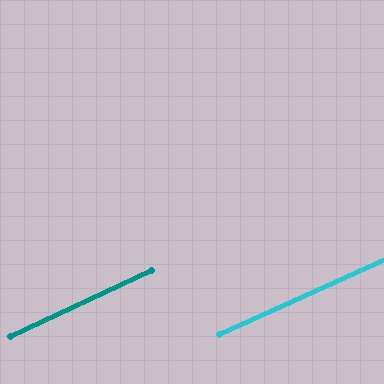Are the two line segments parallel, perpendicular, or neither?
Parallel — their directions differ by only 0.8°.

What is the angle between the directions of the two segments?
Approximately 1 degree.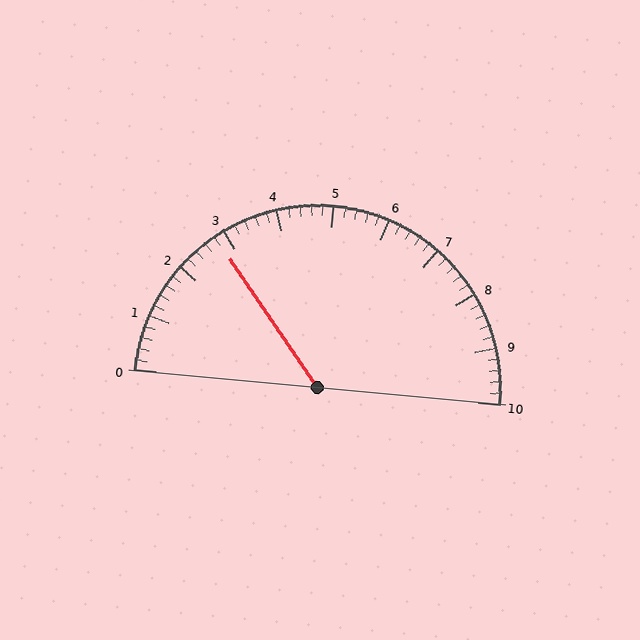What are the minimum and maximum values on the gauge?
The gauge ranges from 0 to 10.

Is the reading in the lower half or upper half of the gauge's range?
The reading is in the lower half of the range (0 to 10).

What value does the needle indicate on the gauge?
The needle indicates approximately 2.8.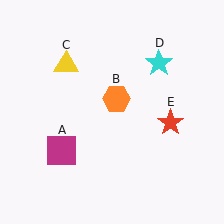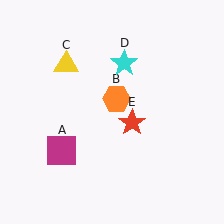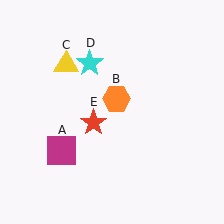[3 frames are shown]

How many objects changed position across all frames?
2 objects changed position: cyan star (object D), red star (object E).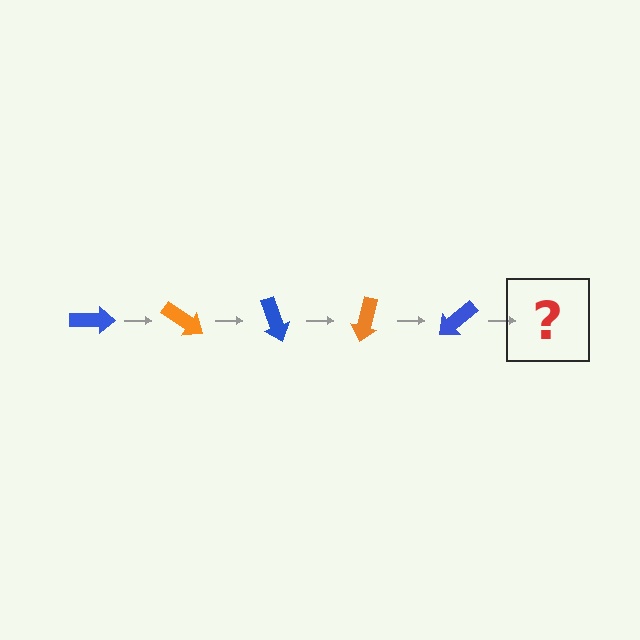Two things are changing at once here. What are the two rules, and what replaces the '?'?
The two rules are that it rotates 35 degrees each step and the color cycles through blue and orange. The '?' should be an orange arrow, rotated 175 degrees from the start.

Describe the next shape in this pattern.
It should be an orange arrow, rotated 175 degrees from the start.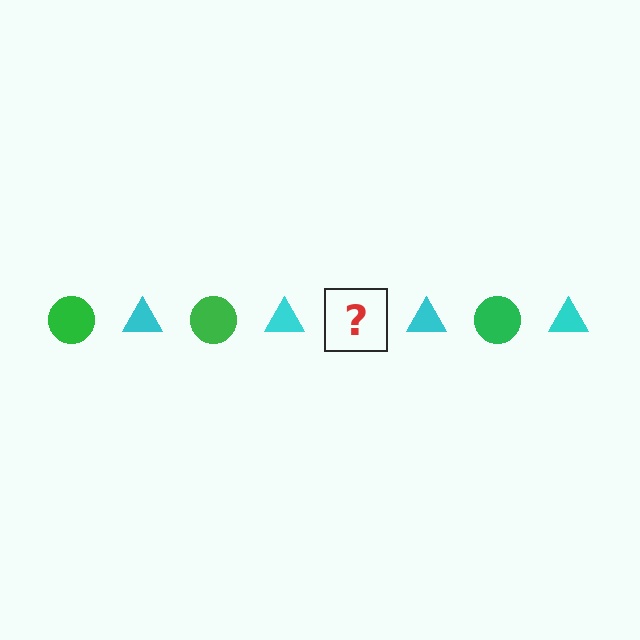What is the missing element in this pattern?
The missing element is a green circle.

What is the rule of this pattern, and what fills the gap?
The rule is that the pattern alternates between green circle and cyan triangle. The gap should be filled with a green circle.